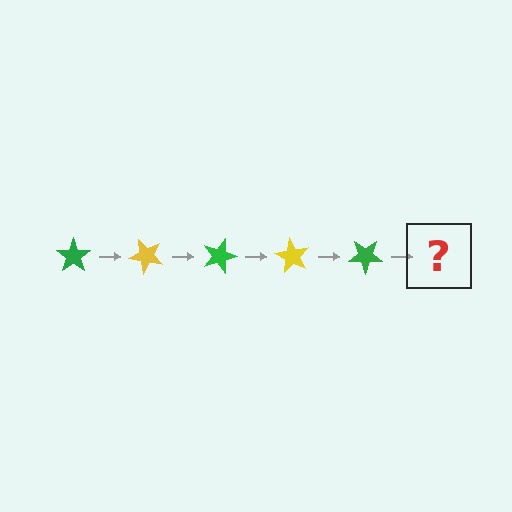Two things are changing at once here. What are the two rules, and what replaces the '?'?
The two rules are that it rotates 45 degrees each step and the color cycles through green and yellow. The '?' should be a yellow star, rotated 225 degrees from the start.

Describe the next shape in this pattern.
It should be a yellow star, rotated 225 degrees from the start.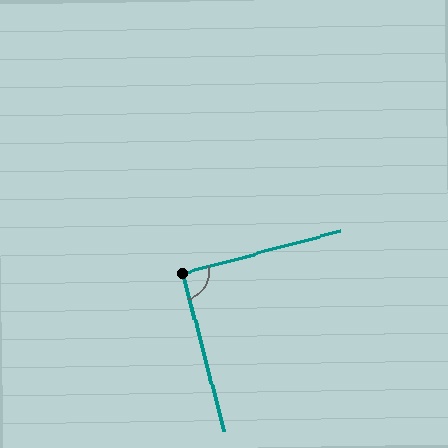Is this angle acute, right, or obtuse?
It is approximately a right angle.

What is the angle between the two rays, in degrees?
Approximately 91 degrees.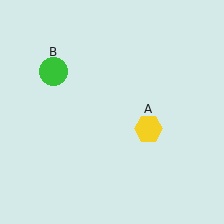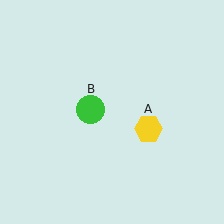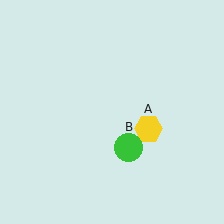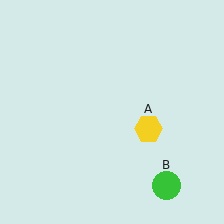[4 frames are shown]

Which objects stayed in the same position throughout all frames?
Yellow hexagon (object A) remained stationary.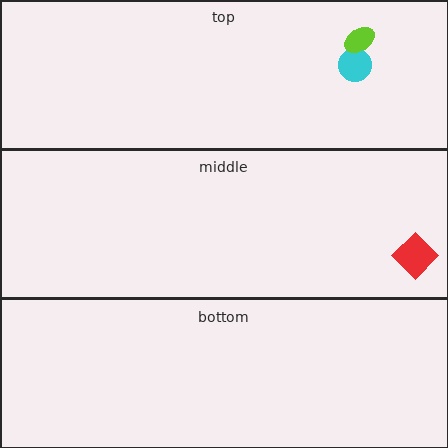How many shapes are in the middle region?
1.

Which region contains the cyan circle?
The top region.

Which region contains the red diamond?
The middle region.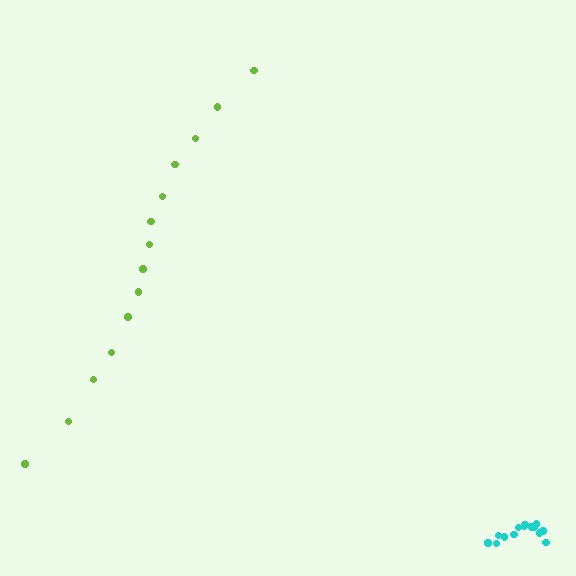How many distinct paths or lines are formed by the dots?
There are 2 distinct paths.